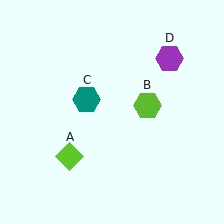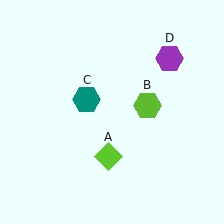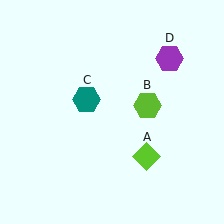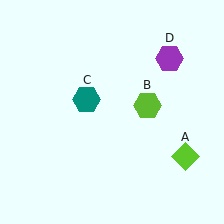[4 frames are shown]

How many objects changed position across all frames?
1 object changed position: lime diamond (object A).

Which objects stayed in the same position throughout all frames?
Lime hexagon (object B) and teal hexagon (object C) and purple hexagon (object D) remained stationary.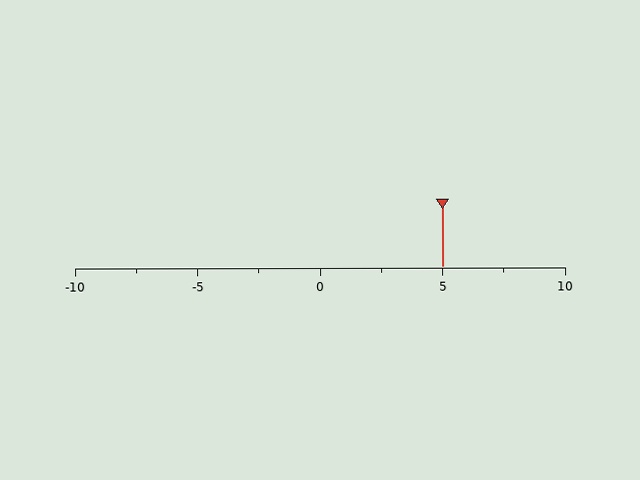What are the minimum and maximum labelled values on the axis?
The axis runs from -10 to 10.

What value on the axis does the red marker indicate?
The marker indicates approximately 5.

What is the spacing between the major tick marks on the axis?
The major ticks are spaced 5 apart.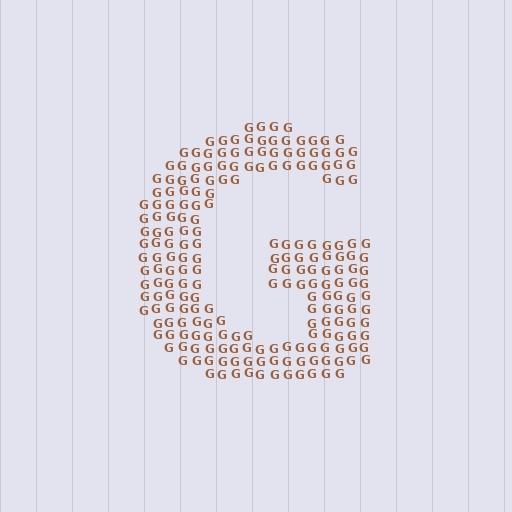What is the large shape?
The large shape is the letter G.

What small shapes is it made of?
It is made of small letter G's.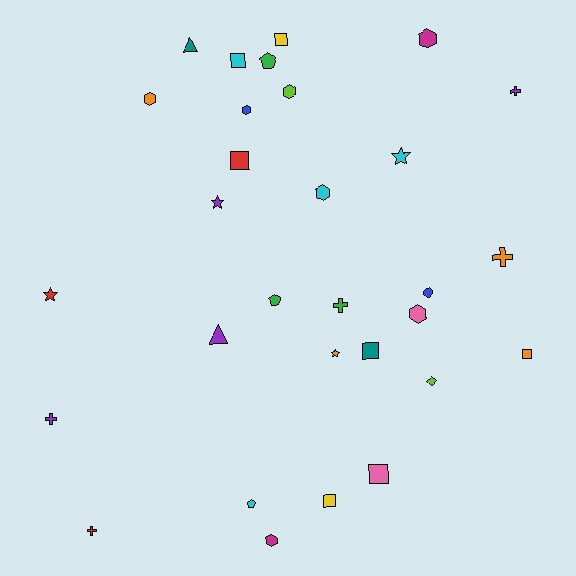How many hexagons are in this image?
There are 7 hexagons.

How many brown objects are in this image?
There are no brown objects.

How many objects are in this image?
There are 30 objects.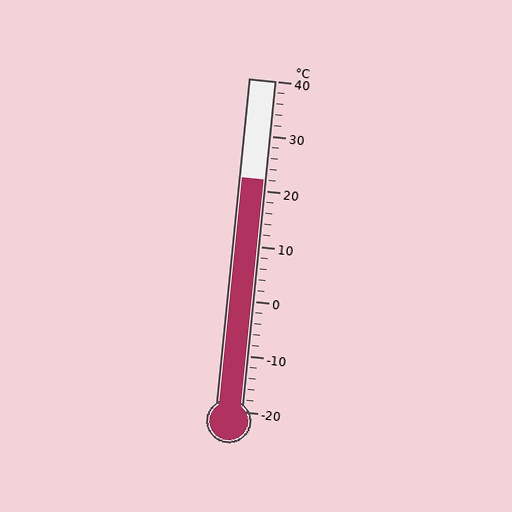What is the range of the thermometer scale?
The thermometer scale ranges from -20°C to 40°C.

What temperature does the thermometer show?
The thermometer shows approximately 22°C.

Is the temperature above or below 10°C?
The temperature is above 10°C.